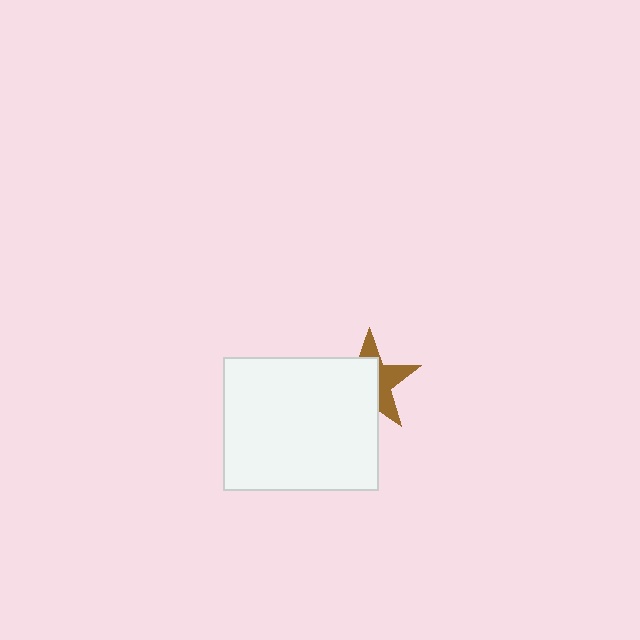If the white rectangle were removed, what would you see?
You would see the complete brown star.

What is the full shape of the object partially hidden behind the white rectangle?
The partially hidden object is a brown star.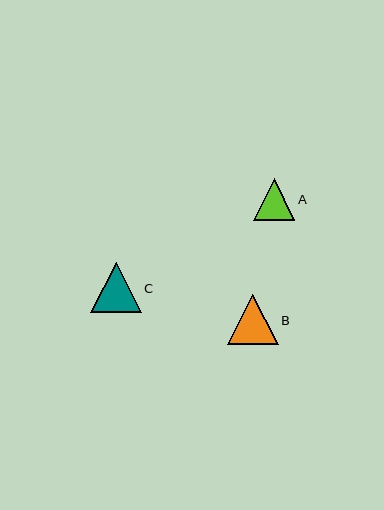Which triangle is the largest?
Triangle C is the largest with a size of approximately 50 pixels.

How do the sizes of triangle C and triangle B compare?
Triangle C and triangle B are approximately the same size.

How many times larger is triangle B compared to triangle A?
Triangle B is approximately 1.2 times the size of triangle A.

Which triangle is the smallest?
Triangle A is the smallest with a size of approximately 42 pixels.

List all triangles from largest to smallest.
From largest to smallest: C, B, A.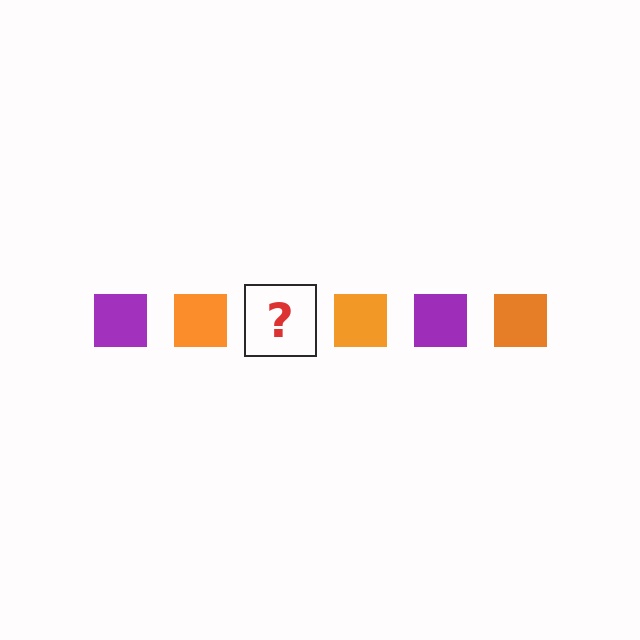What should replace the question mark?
The question mark should be replaced with a purple square.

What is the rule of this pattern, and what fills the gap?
The rule is that the pattern cycles through purple, orange squares. The gap should be filled with a purple square.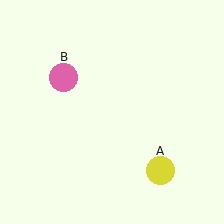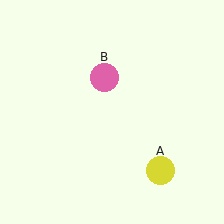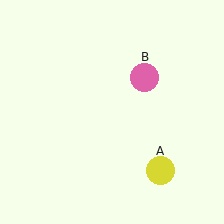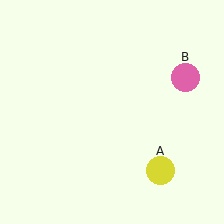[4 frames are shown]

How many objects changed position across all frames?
1 object changed position: pink circle (object B).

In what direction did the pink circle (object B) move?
The pink circle (object B) moved right.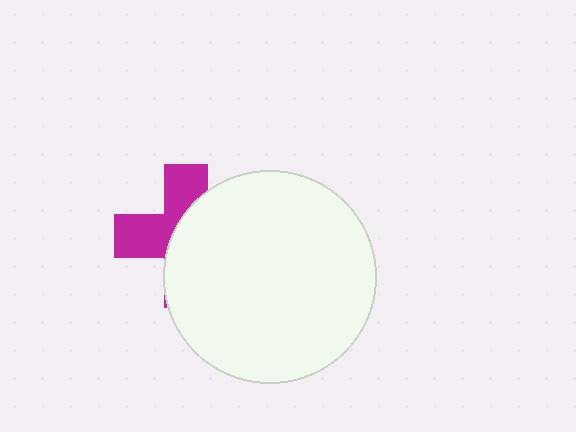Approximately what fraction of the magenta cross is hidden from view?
Roughly 58% of the magenta cross is hidden behind the white circle.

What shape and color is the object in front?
The object in front is a white circle.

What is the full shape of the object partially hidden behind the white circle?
The partially hidden object is a magenta cross.